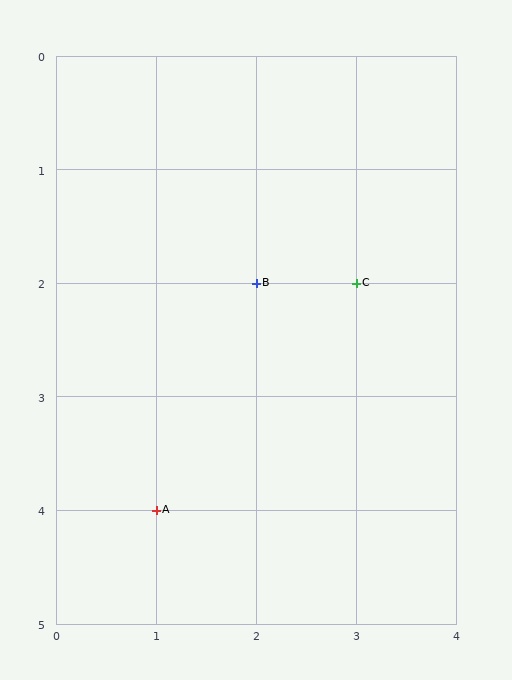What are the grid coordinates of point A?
Point A is at grid coordinates (1, 4).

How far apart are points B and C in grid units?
Points B and C are 1 column apart.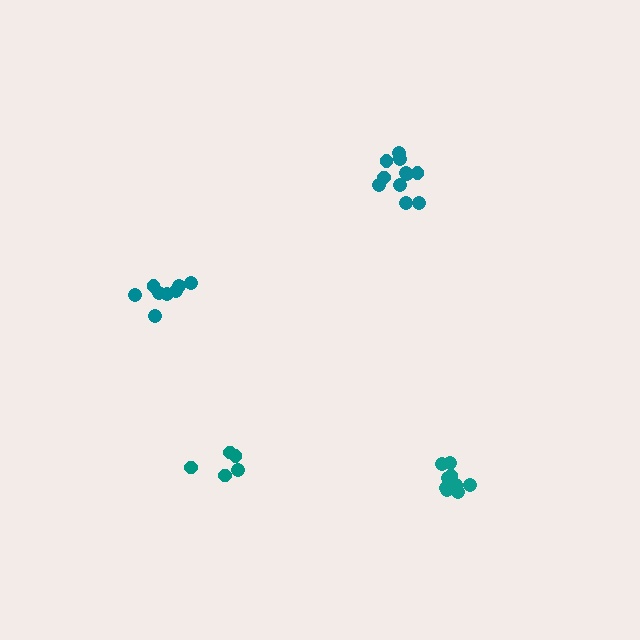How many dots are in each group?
Group 1: 8 dots, Group 2: 5 dots, Group 3: 11 dots, Group 4: 10 dots (34 total).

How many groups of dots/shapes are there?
There are 4 groups.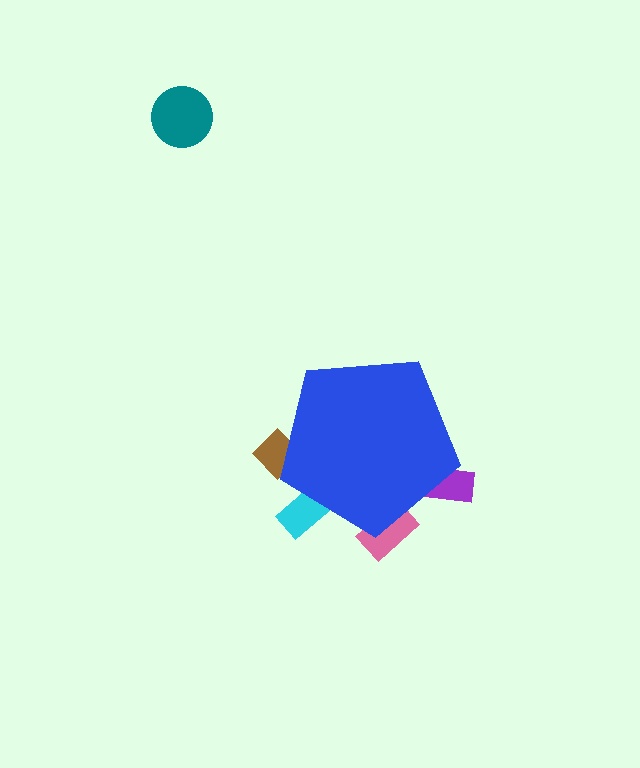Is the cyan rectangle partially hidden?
Yes, the cyan rectangle is partially hidden behind the blue pentagon.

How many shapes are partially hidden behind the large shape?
4 shapes are partially hidden.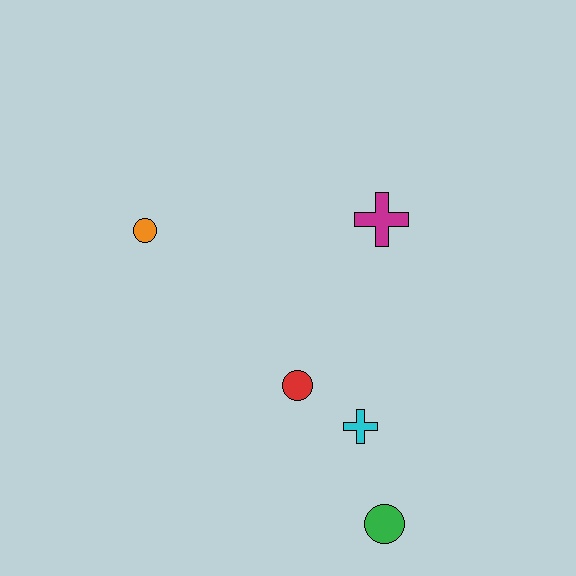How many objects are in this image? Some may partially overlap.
There are 5 objects.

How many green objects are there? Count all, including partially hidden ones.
There is 1 green object.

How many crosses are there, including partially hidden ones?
There are 2 crosses.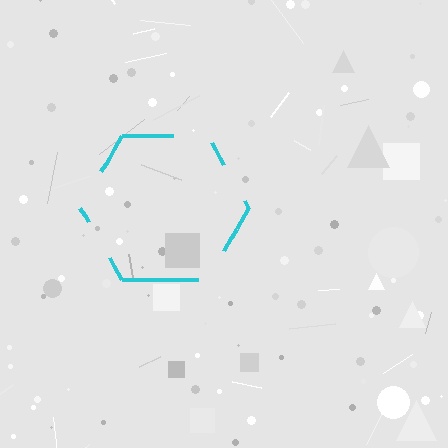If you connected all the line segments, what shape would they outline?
They would outline a hexagon.